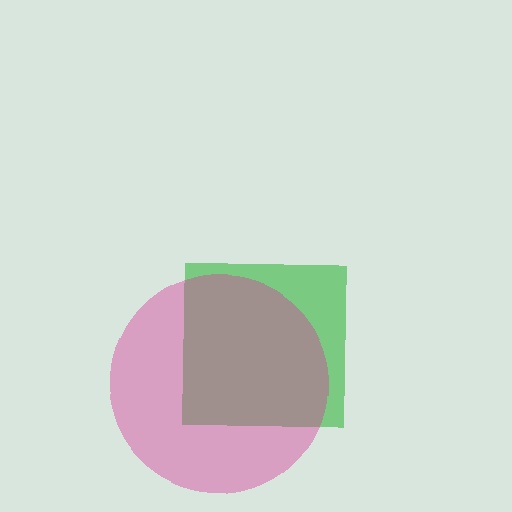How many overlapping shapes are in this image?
There are 2 overlapping shapes in the image.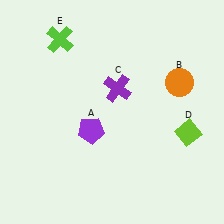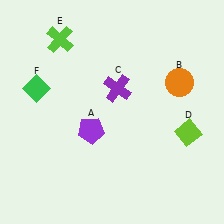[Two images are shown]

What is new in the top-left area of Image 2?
A green diamond (F) was added in the top-left area of Image 2.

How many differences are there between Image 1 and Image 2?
There is 1 difference between the two images.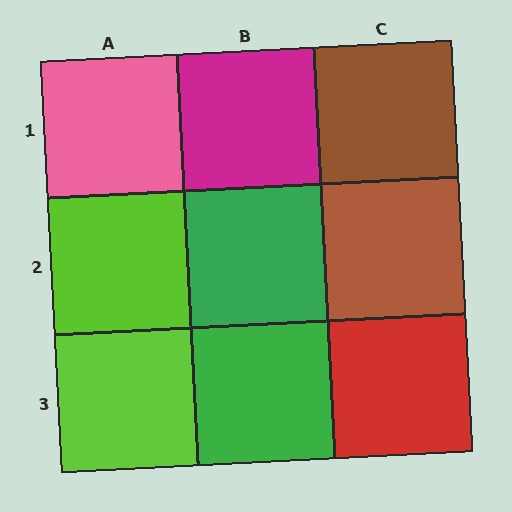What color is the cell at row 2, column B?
Green.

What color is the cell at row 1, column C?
Brown.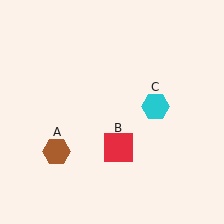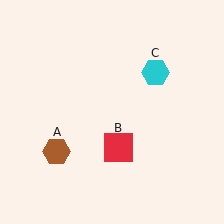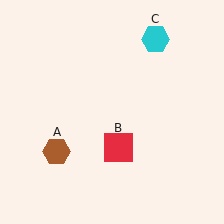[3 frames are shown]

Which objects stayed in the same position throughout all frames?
Brown hexagon (object A) and red square (object B) remained stationary.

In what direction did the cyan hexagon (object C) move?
The cyan hexagon (object C) moved up.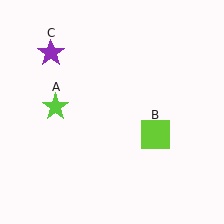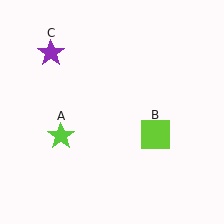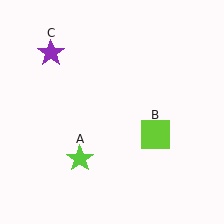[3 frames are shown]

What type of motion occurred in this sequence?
The lime star (object A) rotated counterclockwise around the center of the scene.